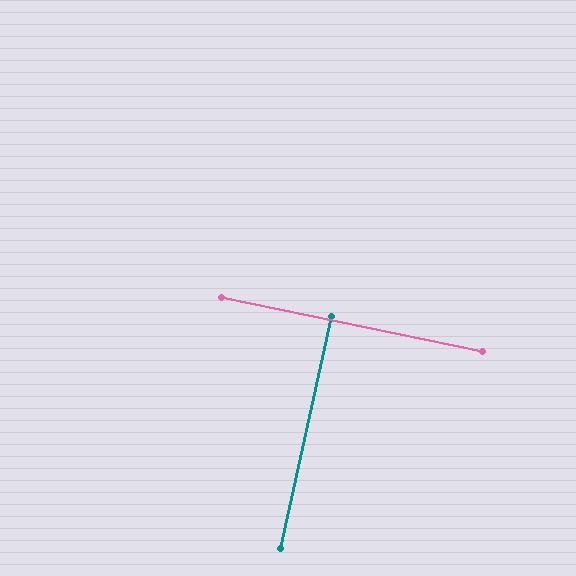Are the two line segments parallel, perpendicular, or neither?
Perpendicular — they meet at approximately 89°.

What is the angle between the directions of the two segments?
Approximately 89 degrees.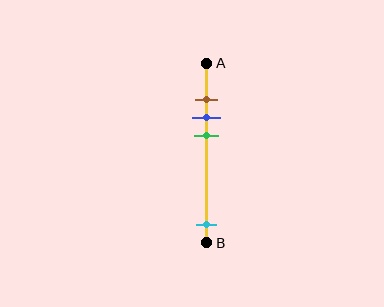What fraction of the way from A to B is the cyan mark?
The cyan mark is approximately 90% (0.9) of the way from A to B.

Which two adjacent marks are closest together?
The brown and blue marks are the closest adjacent pair.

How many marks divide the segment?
There are 4 marks dividing the segment.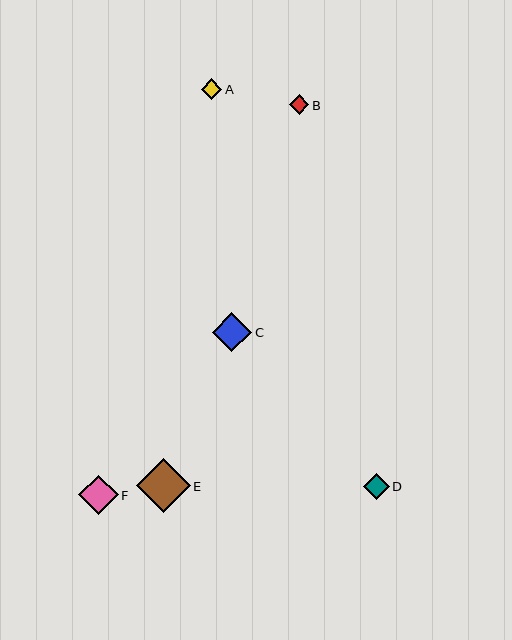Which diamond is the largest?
Diamond E is the largest with a size of approximately 54 pixels.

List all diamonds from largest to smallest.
From largest to smallest: E, F, C, D, A, B.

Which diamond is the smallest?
Diamond B is the smallest with a size of approximately 19 pixels.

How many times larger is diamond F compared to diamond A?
Diamond F is approximately 1.9 times the size of diamond A.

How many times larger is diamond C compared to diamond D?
Diamond C is approximately 1.5 times the size of diamond D.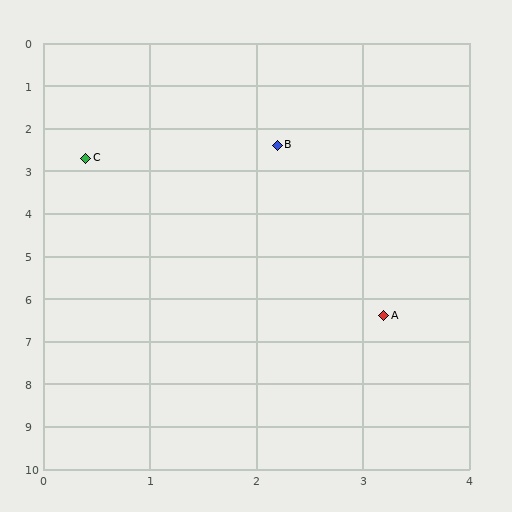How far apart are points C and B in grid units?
Points C and B are about 1.8 grid units apart.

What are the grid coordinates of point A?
Point A is at approximately (3.2, 6.4).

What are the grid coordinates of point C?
Point C is at approximately (0.4, 2.7).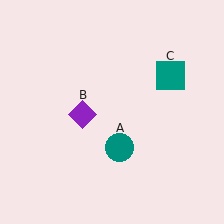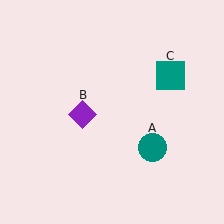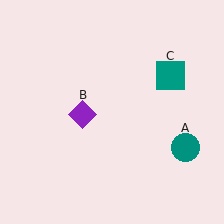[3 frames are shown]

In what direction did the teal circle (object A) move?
The teal circle (object A) moved right.